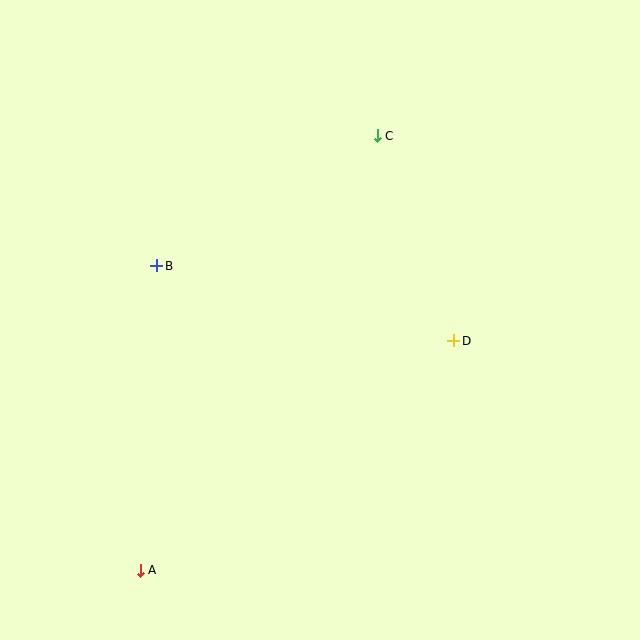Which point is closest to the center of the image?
Point D at (454, 341) is closest to the center.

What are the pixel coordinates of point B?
Point B is at (157, 266).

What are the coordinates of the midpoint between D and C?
The midpoint between D and C is at (416, 238).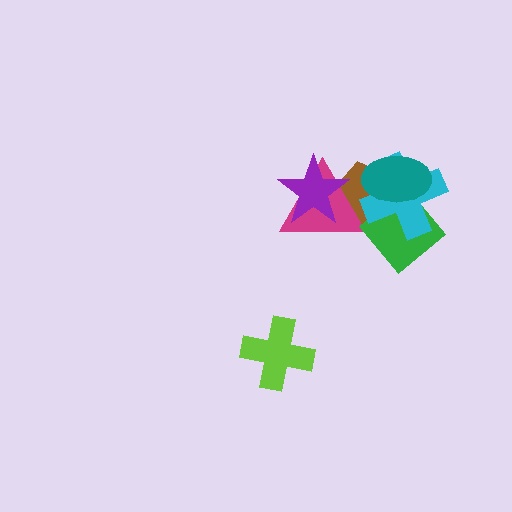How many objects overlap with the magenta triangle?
3 objects overlap with the magenta triangle.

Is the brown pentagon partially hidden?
Yes, it is partially covered by another shape.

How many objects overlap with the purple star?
2 objects overlap with the purple star.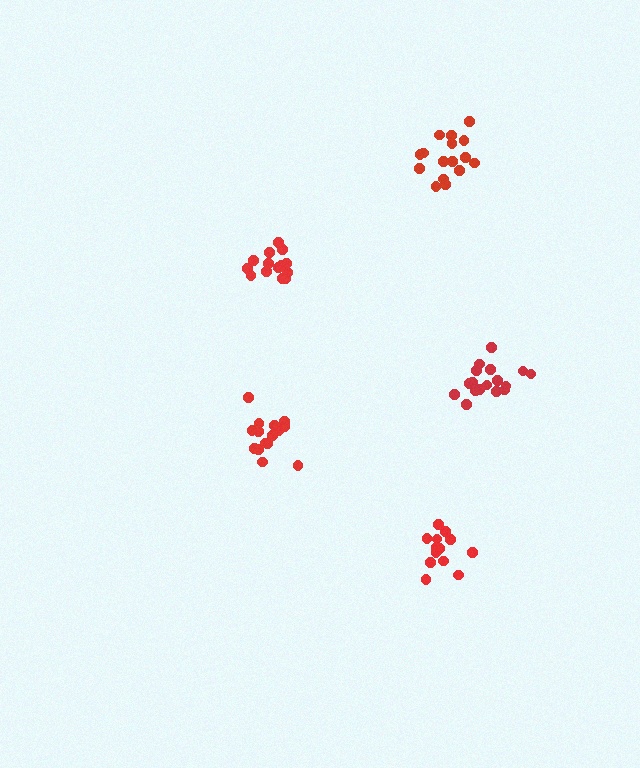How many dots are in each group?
Group 1: 17 dots, Group 2: 16 dots, Group 3: 14 dots, Group 4: 14 dots, Group 5: 15 dots (76 total).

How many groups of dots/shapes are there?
There are 5 groups.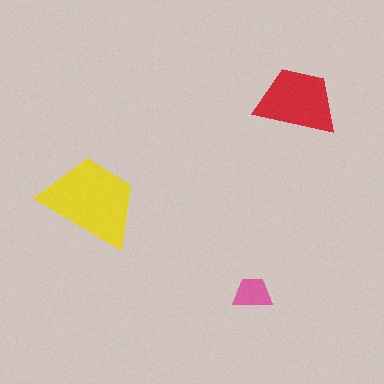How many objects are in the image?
There are 3 objects in the image.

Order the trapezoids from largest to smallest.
the yellow one, the red one, the pink one.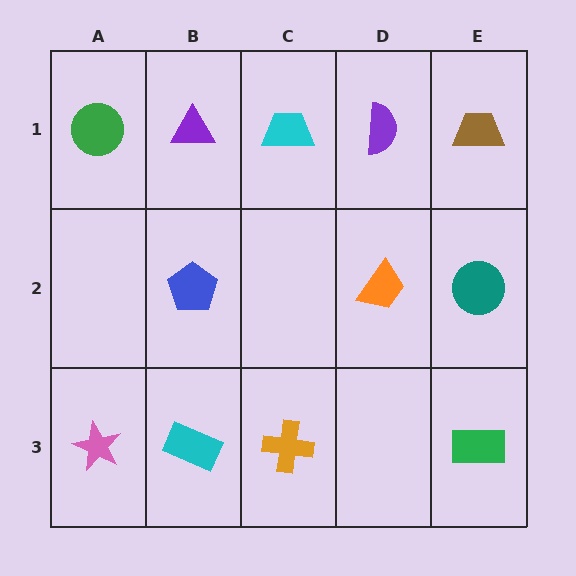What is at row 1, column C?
A cyan trapezoid.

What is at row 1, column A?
A green circle.